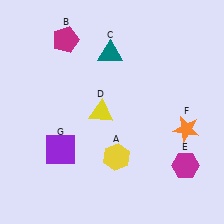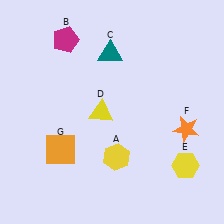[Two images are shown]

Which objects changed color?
E changed from magenta to yellow. G changed from purple to orange.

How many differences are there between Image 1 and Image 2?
There are 2 differences between the two images.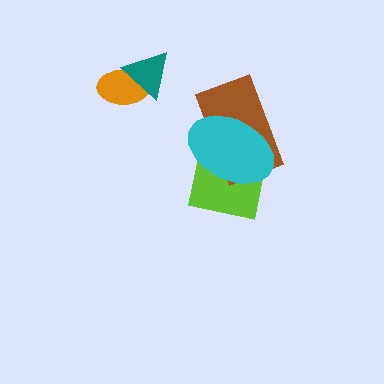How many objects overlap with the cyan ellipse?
2 objects overlap with the cyan ellipse.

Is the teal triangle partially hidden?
No, no other shape covers it.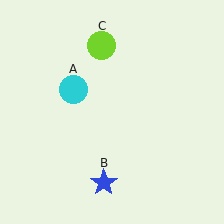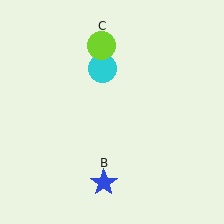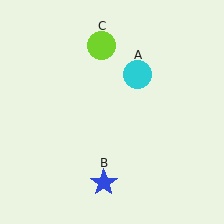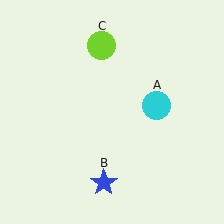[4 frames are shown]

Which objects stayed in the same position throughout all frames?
Blue star (object B) and lime circle (object C) remained stationary.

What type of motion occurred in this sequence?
The cyan circle (object A) rotated clockwise around the center of the scene.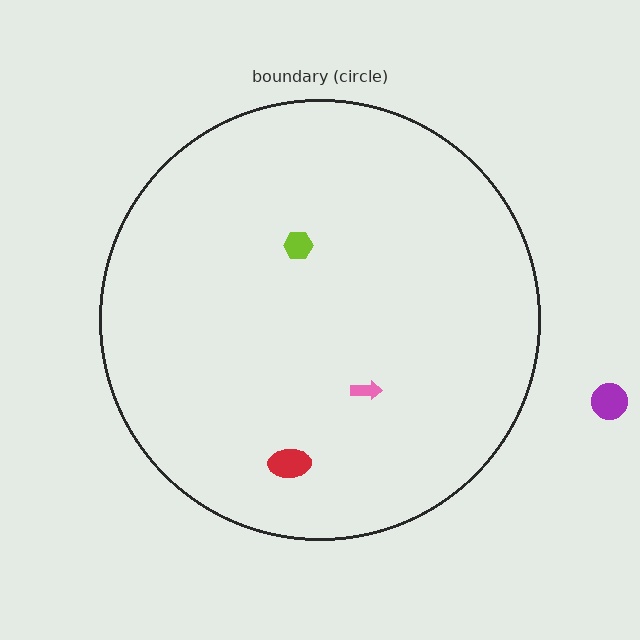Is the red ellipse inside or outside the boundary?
Inside.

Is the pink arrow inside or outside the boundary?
Inside.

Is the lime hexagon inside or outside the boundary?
Inside.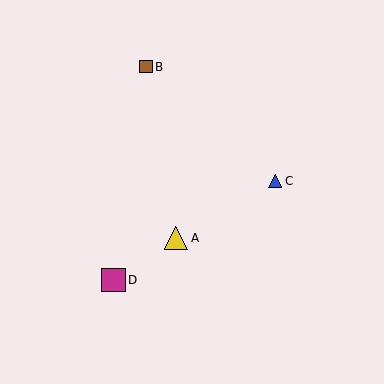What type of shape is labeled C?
Shape C is a blue triangle.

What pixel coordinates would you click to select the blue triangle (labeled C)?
Click at (275, 181) to select the blue triangle C.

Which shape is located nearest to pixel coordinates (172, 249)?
The yellow triangle (labeled A) at (176, 238) is nearest to that location.